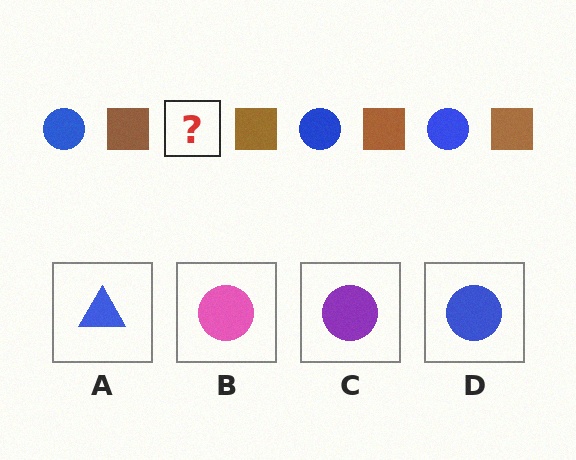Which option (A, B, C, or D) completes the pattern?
D.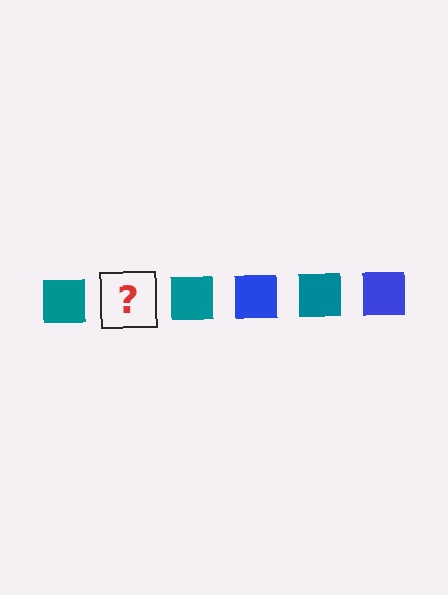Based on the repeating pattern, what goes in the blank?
The blank should be a blue square.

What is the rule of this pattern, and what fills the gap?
The rule is that the pattern cycles through teal, blue squares. The gap should be filled with a blue square.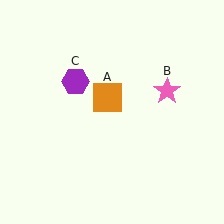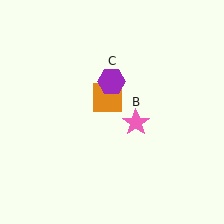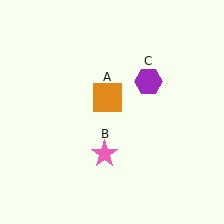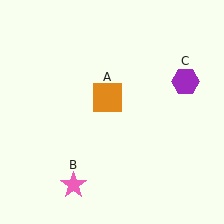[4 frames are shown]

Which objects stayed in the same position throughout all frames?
Orange square (object A) remained stationary.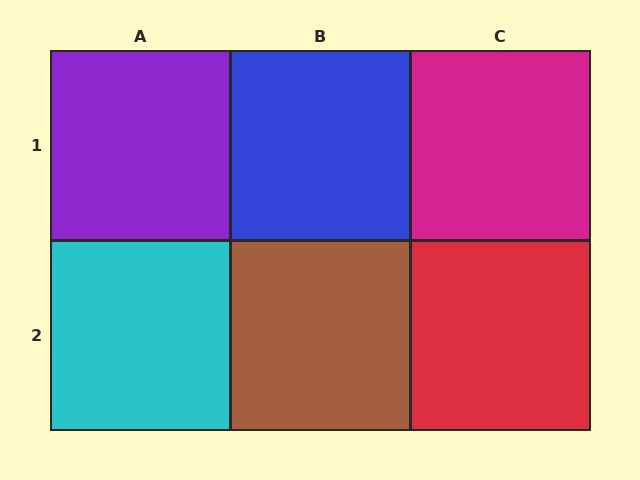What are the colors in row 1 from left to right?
Purple, blue, magenta.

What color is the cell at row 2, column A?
Cyan.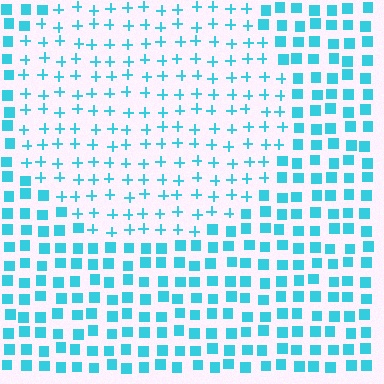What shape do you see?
I see a circle.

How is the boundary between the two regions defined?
The boundary is defined by a change in element shape: plus signs inside vs. squares outside. All elements share the same color and spacing.